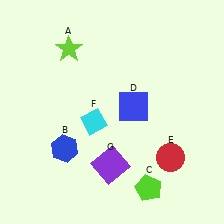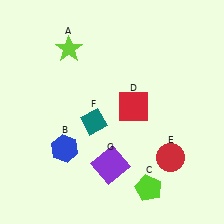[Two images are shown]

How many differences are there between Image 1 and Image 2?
There are 2 differences between the two images.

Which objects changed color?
D changed from blue to red. F changed from cyan to teal.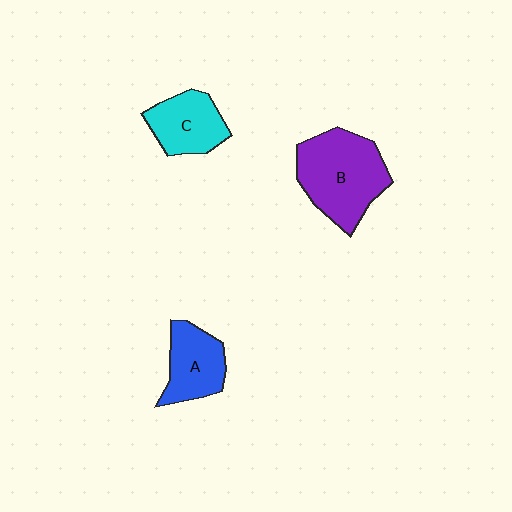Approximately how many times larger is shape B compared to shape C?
Approximately 1.7 times.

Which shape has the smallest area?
Shape C (cyan).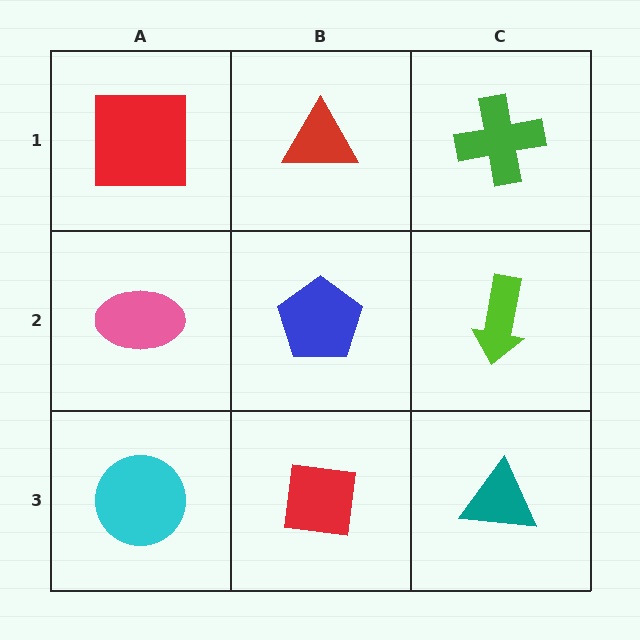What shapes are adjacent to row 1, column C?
A lime arrow (row 2, column C), a red triangle (row 1, column B).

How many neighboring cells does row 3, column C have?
2.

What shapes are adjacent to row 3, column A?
A pink ellipse (row 2, column A), a red square (row 3, column B).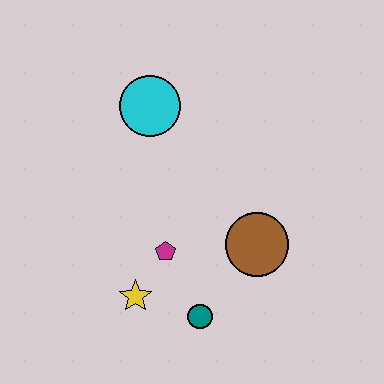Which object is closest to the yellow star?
The magenta pentagon is closest to the yellow star.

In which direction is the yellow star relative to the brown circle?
The yellow star is to the left of the brown circle.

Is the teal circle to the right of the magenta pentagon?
Yes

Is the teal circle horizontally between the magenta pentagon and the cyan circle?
No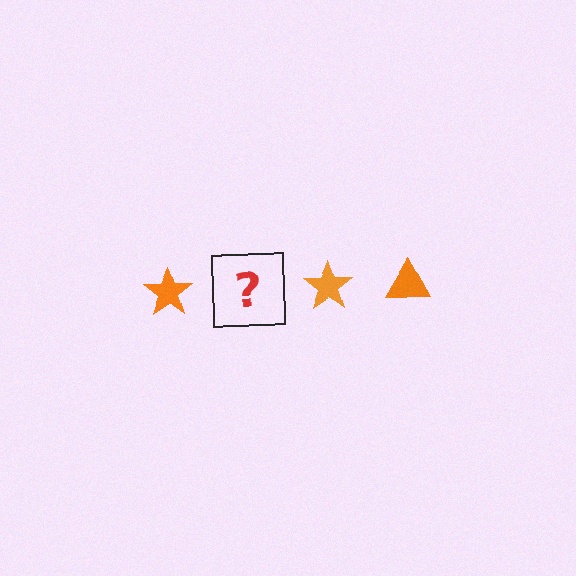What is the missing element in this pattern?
The missing element is an orange triangle.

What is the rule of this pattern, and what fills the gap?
The rule is that the pattern cycles through star, triangle shapes in orange. The gap should be filled with an orange triangle.